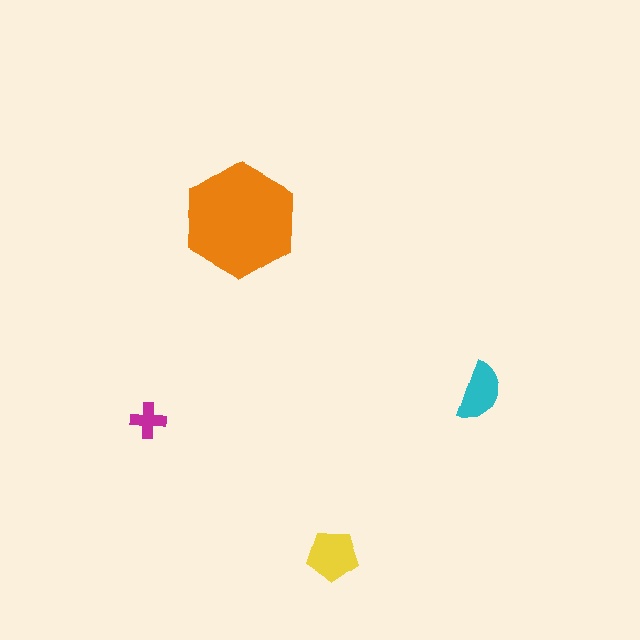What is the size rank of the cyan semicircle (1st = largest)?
3rd.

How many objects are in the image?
There are 4 objects in the image.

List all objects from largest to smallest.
The orange hexagon, the yellow pentagon, the cyan semicircle, the magenta cross.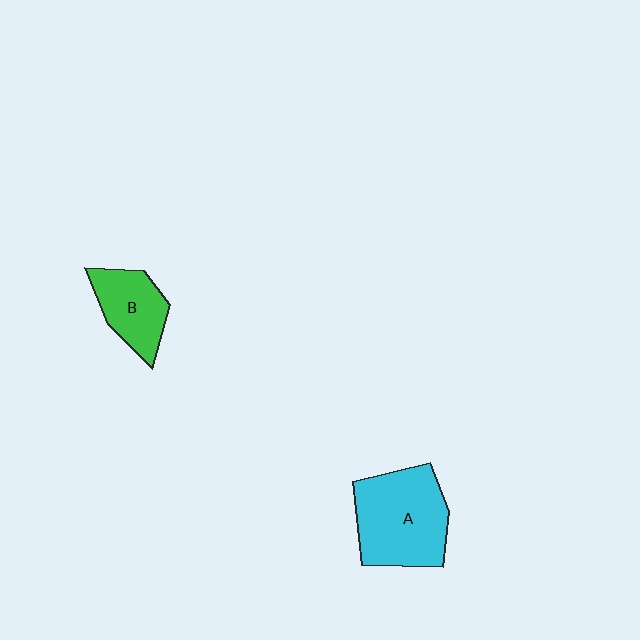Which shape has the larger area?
Shape A (cyan).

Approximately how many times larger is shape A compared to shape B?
Approximately 1.7 times.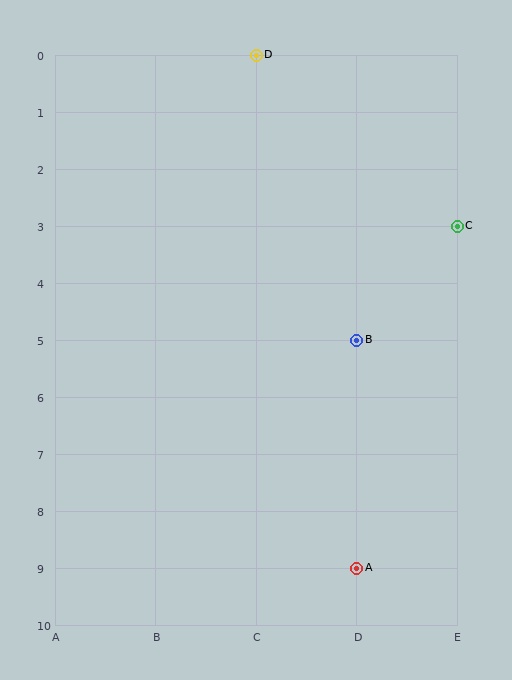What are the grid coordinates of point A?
Point A is at grid coordinates (D, 9).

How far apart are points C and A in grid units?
Points C and A are 1 column and 6 rows apart (about 6.1 grid units diagonally).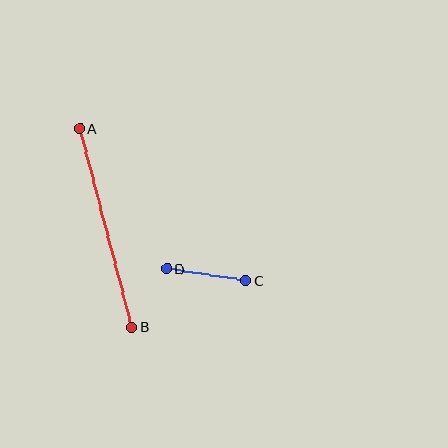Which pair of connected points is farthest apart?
Points A and B are farthest apart.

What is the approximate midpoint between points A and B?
The midpoint is at approximately (106, 228) pixels.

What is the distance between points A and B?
The distance is approximately 206 pixels.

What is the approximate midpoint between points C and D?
The midpoint is at approximately (206, 275) pixels.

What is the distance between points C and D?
The distance is approximately 80 pixels.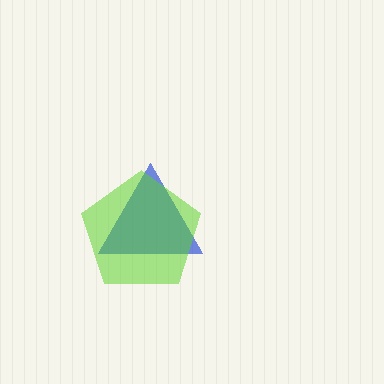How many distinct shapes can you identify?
There are 2 distinct shapes: a blue triangle, a lime pentagon.